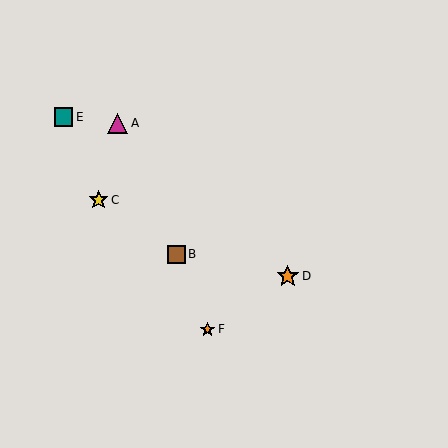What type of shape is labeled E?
Shape E is a teal square.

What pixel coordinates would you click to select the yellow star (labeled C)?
Click at (99, 200) to select the yellow star C.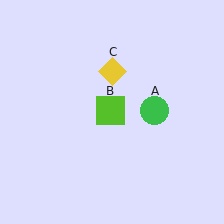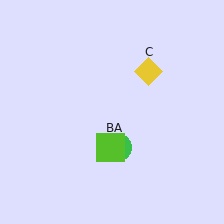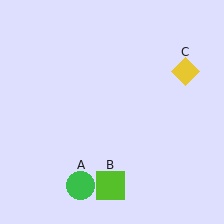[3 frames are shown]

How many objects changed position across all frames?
3 objects changed position: green circle (object A), lime square (object B), yellow diamond (object C).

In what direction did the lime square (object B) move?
The lime square (object B) moved down.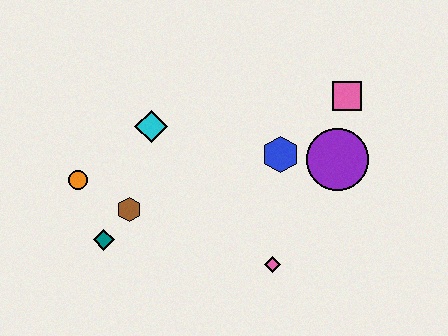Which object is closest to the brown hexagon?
The teal diamond is closest to the brown hexagon.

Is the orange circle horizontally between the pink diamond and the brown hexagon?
No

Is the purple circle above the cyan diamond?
No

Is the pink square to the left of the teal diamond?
No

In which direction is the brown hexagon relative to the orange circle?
The brown hexagon is to the right of the orange circle.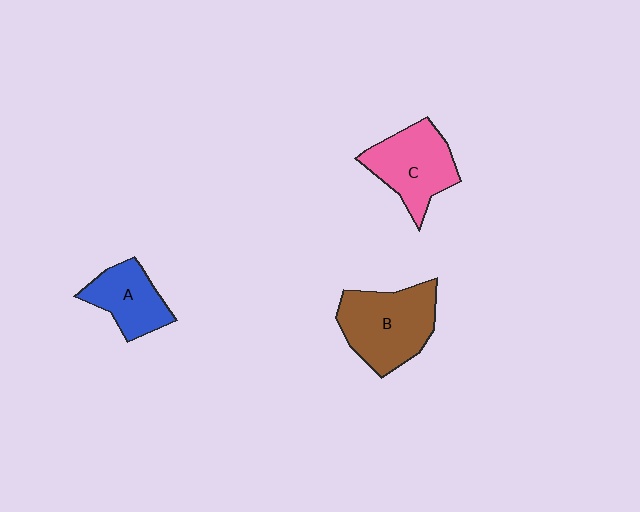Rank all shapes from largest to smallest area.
From largest to smallest: B (brown), C (pink), A (blue).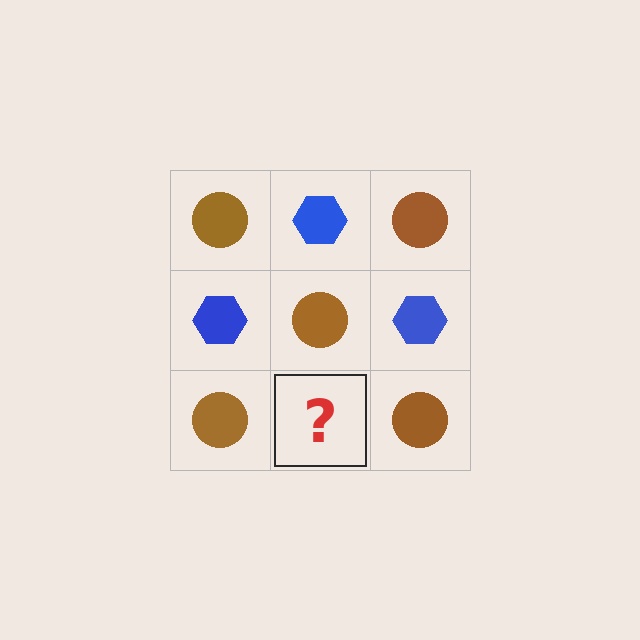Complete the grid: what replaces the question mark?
The question mark should be replaced with a blue hexagon.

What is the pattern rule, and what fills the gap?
The rule is that it alternates brown circle and blue hexagon in a checkerboard pattern. The gap should be filled with a blue hexagon.